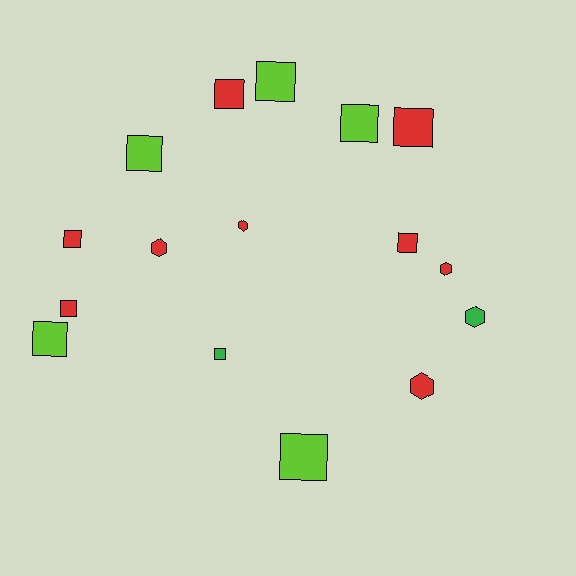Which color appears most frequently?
Red, with 9 objects.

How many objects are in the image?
There are 16 objects.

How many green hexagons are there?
There is 1 green hexagon.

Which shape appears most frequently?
Square, with 11 objects.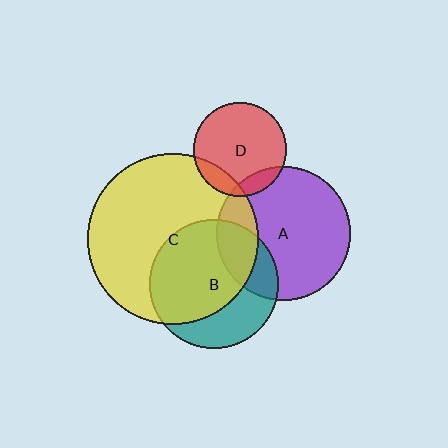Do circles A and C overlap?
Yes.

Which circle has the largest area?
Circle C (yellow).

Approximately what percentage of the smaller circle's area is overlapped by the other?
Approximately 20%.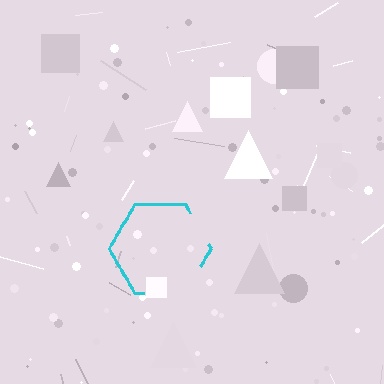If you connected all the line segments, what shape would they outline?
They would outline a hexagon.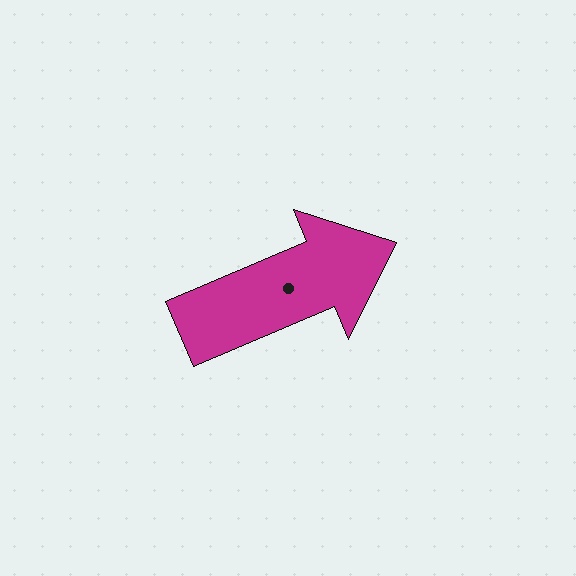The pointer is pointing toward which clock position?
Roughly 2 o'clock.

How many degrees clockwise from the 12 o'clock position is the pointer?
Approximately 67 degrees.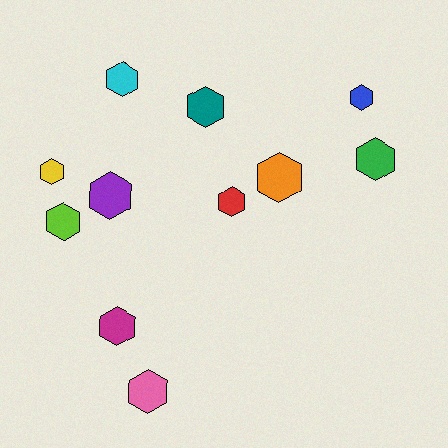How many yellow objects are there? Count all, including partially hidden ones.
There is 1 yellow object.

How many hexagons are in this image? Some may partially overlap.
There are 11 hexagons.